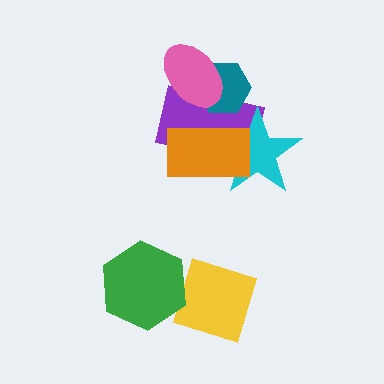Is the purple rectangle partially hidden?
Yes, it is partially covered by another shape.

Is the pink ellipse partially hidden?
No, no other shape covers it.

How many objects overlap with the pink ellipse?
2 objects overlap with the pink ellipse.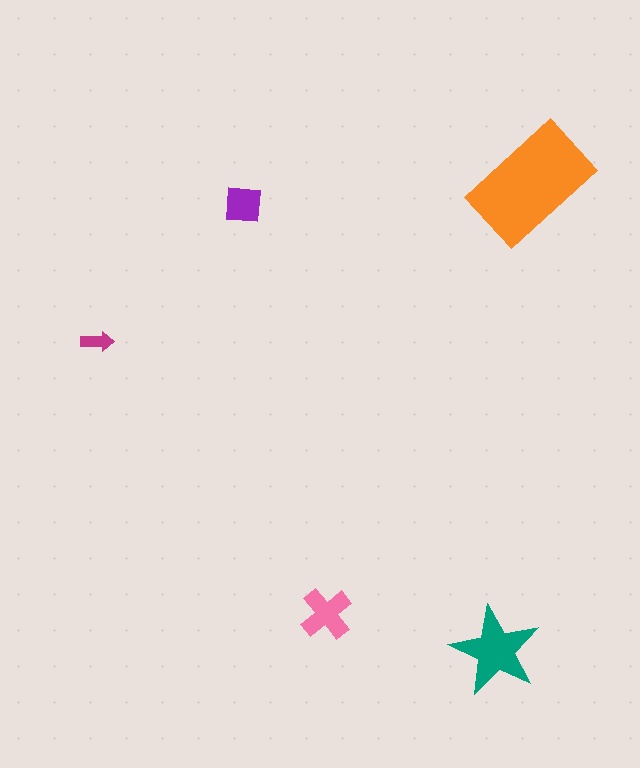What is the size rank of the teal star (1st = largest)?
2nd.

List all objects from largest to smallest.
The orange rectangle, the teal star, the pink cross, the purple square, the magenta arrow.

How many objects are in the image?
There are 5 objects in the image.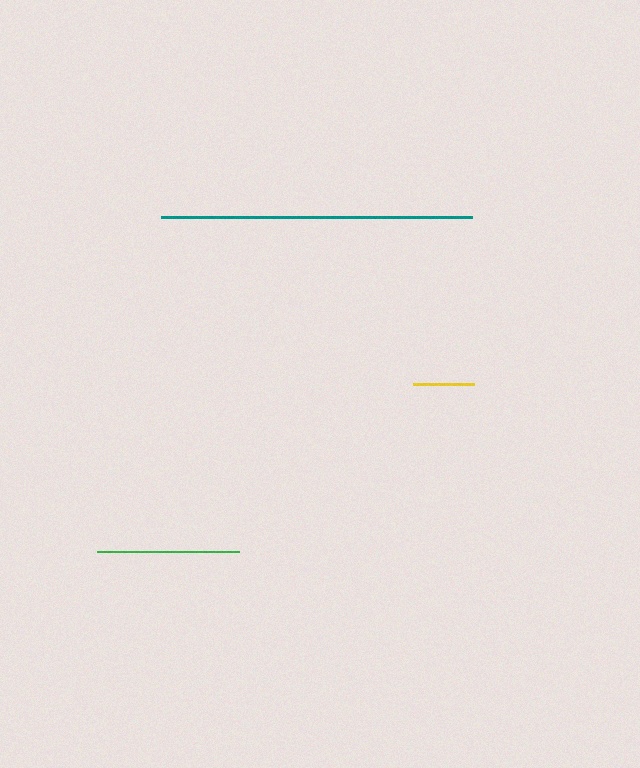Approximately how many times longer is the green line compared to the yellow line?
The green line is approximately 2.4 times the length of the yellow line.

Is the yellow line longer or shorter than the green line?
The green line is longer than the yellow line.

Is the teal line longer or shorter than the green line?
The teal line is longer than the green line.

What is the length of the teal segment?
The teal segment is approximately 311 pixels long.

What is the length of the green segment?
The green segment is approximately 142 pixels long.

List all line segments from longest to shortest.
From longest to shortest: teal, green, yellow.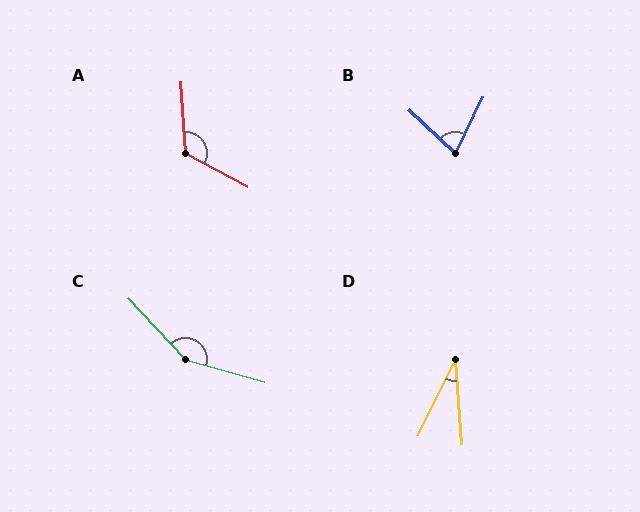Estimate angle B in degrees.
Approximately 73 degrees.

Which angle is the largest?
C, at approximately 148 degrees.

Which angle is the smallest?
D, at approximately 30 degrees.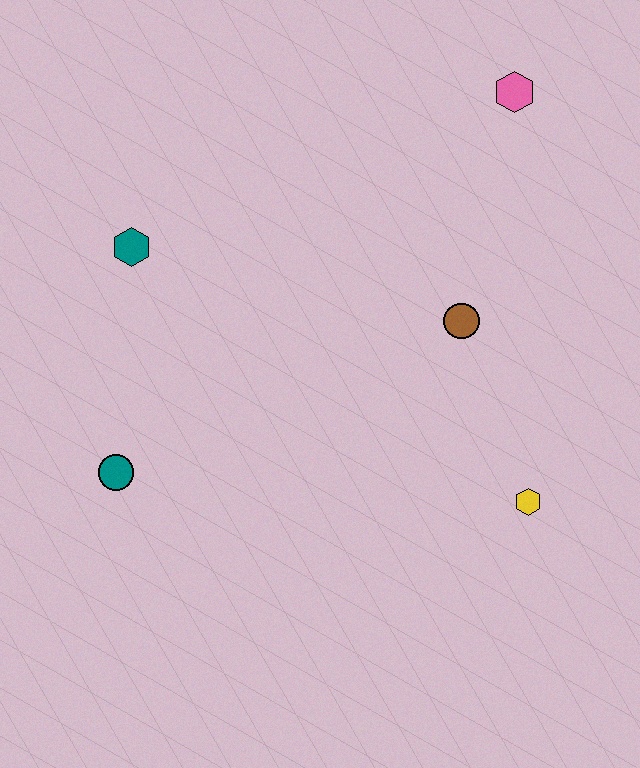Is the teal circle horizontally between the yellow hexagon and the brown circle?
No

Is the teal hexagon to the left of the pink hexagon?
Yes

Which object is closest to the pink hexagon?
The brown circle is closest to the pink hexagon.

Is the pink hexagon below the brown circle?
No